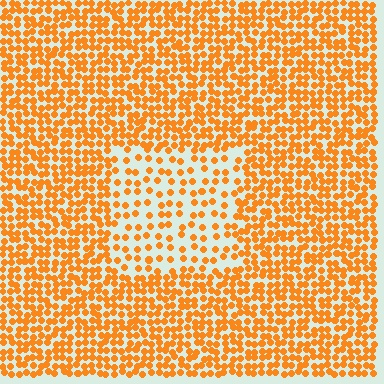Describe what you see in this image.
The image contains small orange elements arranged at two different densities. A rectangle-shaped region is visible where the elements are less densely packed than the surrounding area.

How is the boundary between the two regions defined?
The boundary is defined by a change in element density (approximately 2.2x ratio). All elements are the same color, size, and shape.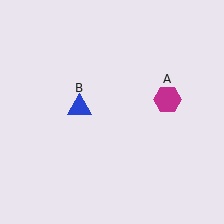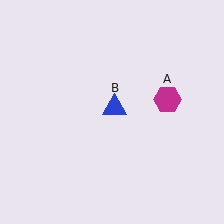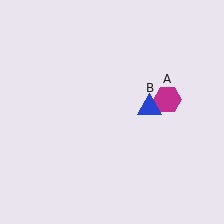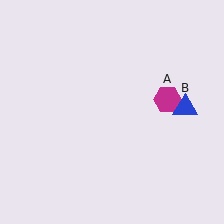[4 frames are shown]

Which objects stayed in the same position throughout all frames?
Magenta hexagon (object A) remained stationary.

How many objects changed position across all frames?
1 object changed position: blue triangle (object B).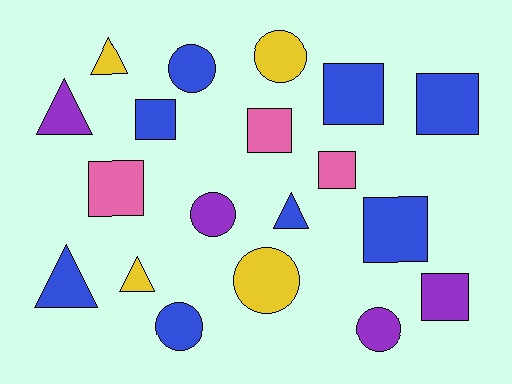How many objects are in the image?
There are 19 objects.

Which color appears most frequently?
Blue, with 8 objects.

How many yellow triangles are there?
There are 2 yellow triangles.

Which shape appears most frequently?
Square, with 8 objects.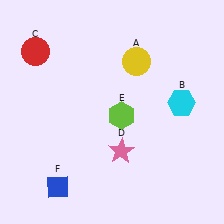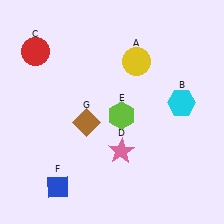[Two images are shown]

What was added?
A brown diamond (G) was added in Image 2.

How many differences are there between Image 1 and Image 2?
There is 1 difference between the two images.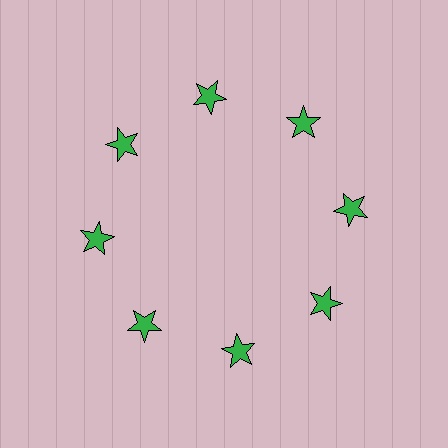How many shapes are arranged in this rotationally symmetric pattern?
There are 8 shapes, arranged in 8 groups of 1.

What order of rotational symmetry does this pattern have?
This pattern has 8-fold rotational symmetry.